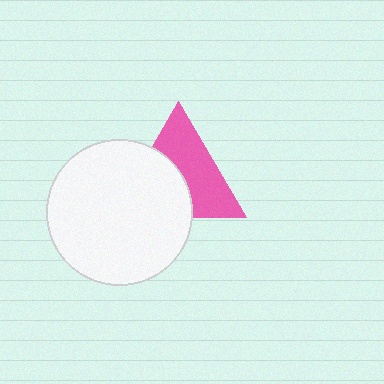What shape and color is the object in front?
The object in front is a white circle.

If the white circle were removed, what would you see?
You would see the complete pink triangle.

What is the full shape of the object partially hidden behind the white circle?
The partially hidden object is a pink triangle.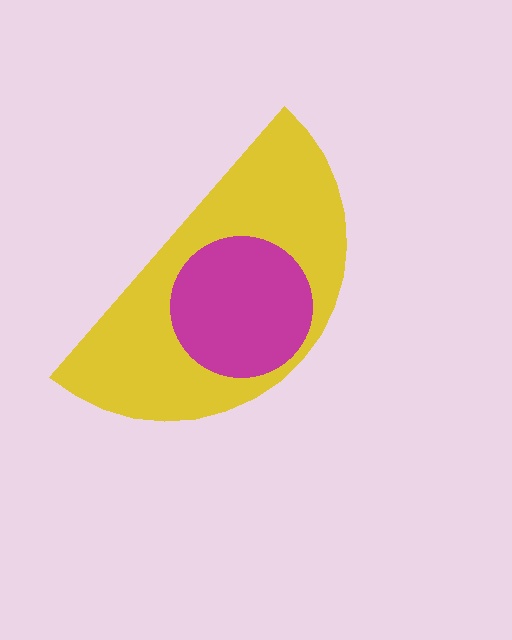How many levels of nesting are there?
2.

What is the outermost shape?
The yellow semicircle.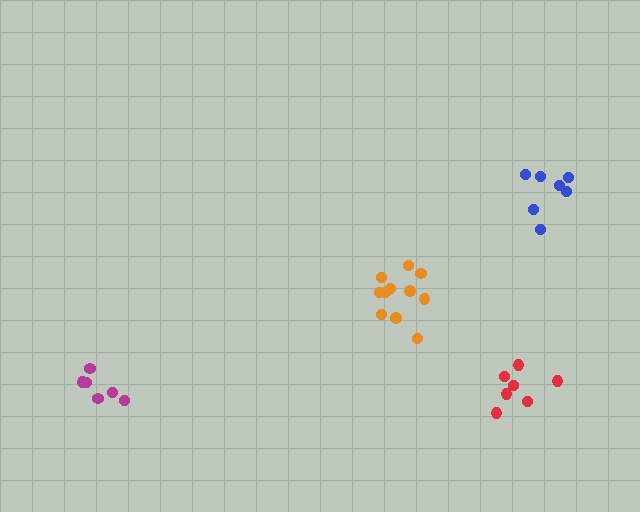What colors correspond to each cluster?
The clusters are colored: orange, blue, magenta, red.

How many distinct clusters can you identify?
There are 4 distinct clusters.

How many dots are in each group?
Group 1: 11 dots, Group 2: 7 dots, Group 3: 6 dots, Group 4: 7 dots (31 total).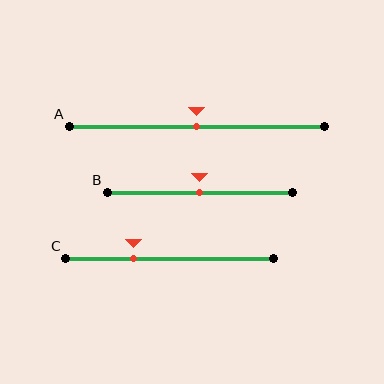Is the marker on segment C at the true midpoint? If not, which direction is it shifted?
No, the marker on segment C is shifted to the left by about 18% of the segment length.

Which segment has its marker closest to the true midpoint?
Segment A has its marker closest to the true midpoint.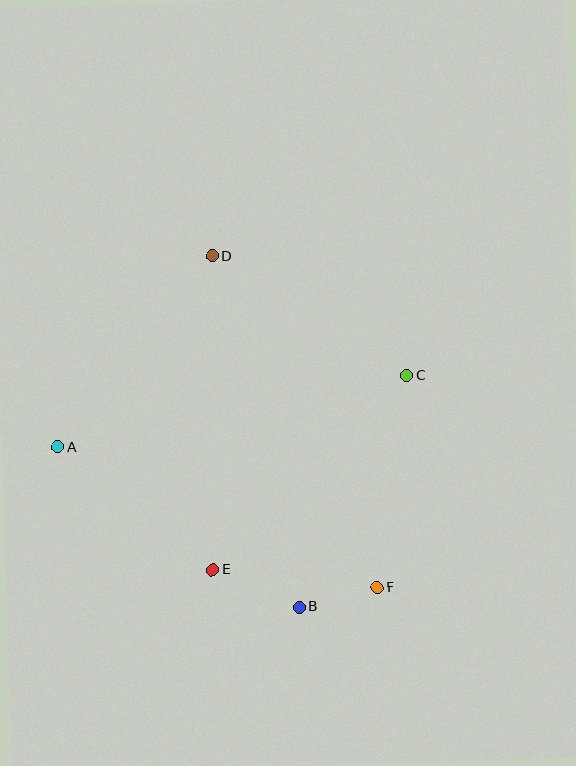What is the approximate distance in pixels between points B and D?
The distance between B and D is approximately 362 pixels.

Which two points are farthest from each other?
Points D and F are farthest from each other.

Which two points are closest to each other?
Points B and F are closest to each other.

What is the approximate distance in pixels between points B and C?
The distance between B and C is approximately 255 pixels.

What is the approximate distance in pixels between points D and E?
The distance between D and E is approximately 314 pixels.